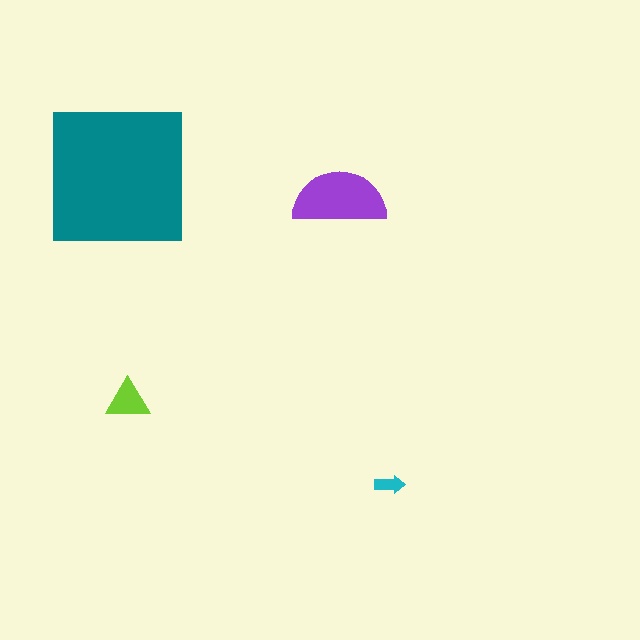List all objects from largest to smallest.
The teal square, the purple semicircle, the lime triangle, the cyan arrow.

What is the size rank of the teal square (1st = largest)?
1st.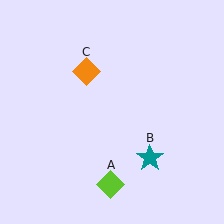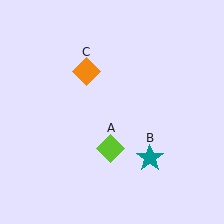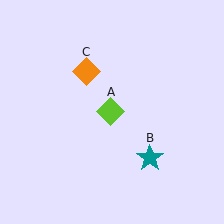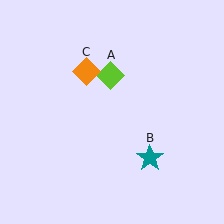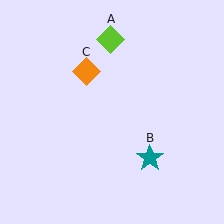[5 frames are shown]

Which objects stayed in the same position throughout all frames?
Teal star (object B) and orange diamond (object C) remained stationary.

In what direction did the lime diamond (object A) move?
The lime diamond (object A) moved up.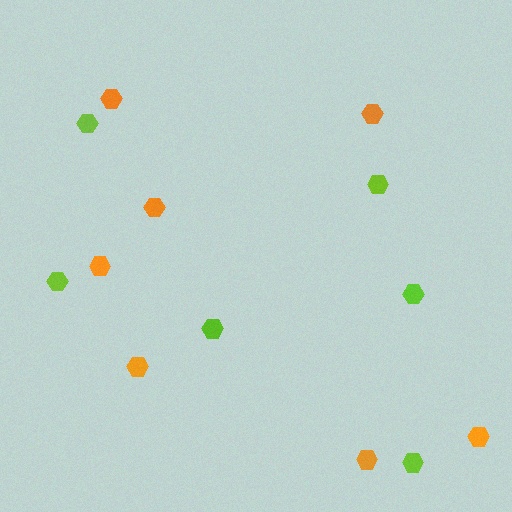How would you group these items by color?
There are 2 groups: one group of orange hexagons (7) and one group of lime hexagons (6).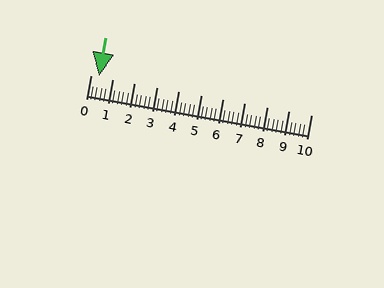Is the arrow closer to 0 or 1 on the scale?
The arrow is closer to 0.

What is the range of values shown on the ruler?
The ruler shows values from 0 to 10.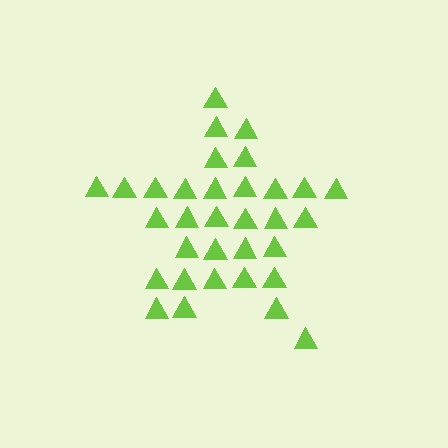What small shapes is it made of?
It is made of small triangles.